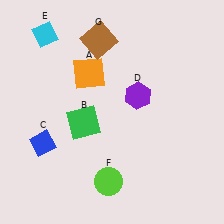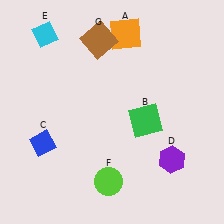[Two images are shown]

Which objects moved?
The objects that moved are: the orange square (A), the green square (B), the purple hexagon (D).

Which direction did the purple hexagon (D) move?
The purple hexagon (D) moved down.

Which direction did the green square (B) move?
The green square (B) moved right.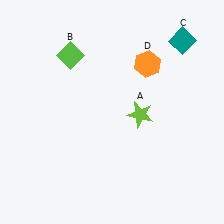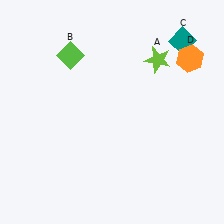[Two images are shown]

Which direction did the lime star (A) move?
The lime star (A) moved up.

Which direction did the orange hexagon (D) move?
The orange hexagon (D) moved right.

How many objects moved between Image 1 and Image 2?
2 objects moved between the two images.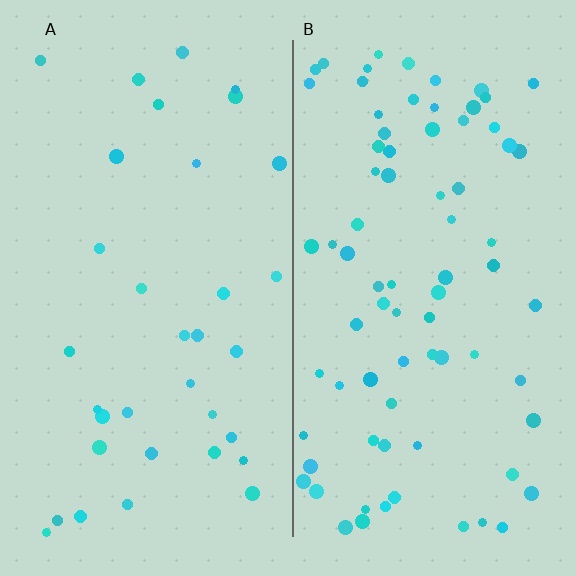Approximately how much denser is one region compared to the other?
Approximately 2.3× — region B over region A.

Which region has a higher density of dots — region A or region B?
B (the right).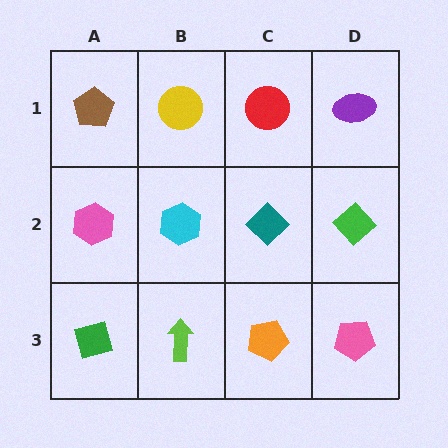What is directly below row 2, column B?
A lime arrow.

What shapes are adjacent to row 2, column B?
A yellow circle (row 1, column B), a lime arrow (row 3, column B), a pink hexagon (row 2, column A), a teal diamond (row 2, column C).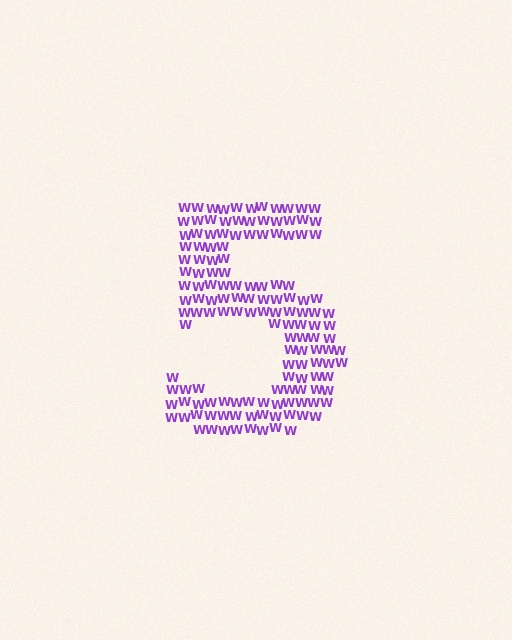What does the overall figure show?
The overall figure shows the digit 5.